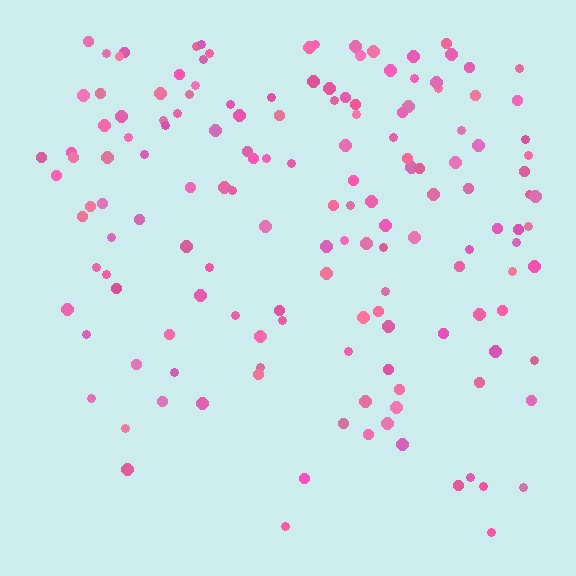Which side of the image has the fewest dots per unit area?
The bottom.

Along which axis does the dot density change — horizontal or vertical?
Vertical.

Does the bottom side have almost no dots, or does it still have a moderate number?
Still a moderate number, just noticeably fewer than the top.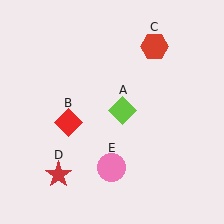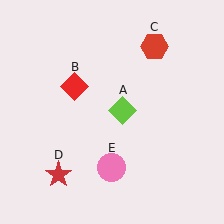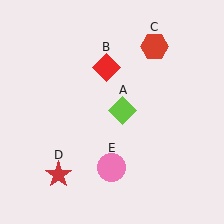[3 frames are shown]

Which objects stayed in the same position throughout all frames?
Lime diamond (object A) and red hexagon (object C) and red star (object D) and pink circle (object E) remained stationary.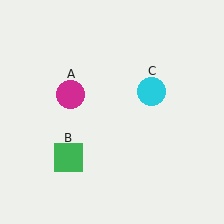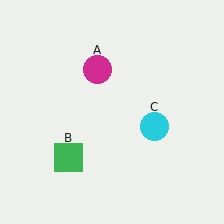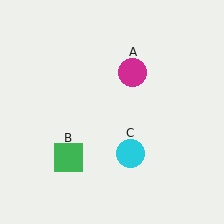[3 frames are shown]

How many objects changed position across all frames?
2 objects changed position: magenta circle (object A), cyan circle (object C).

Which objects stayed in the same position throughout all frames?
Green square (object B) remained stationary.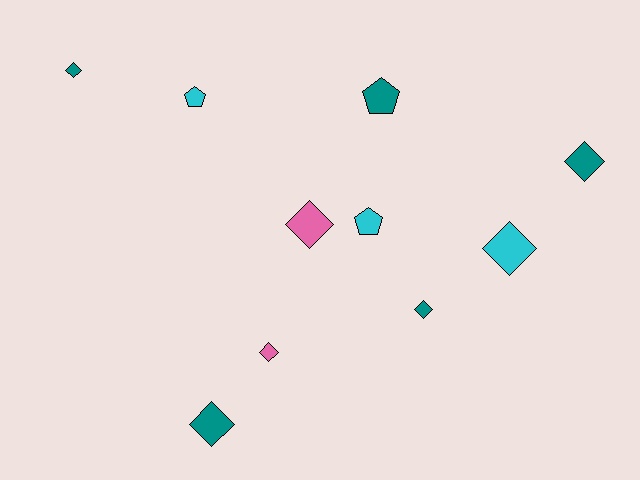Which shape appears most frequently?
Diamond, with 7 objects.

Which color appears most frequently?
Teal, with 5 objects.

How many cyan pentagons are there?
There are 2 cyan pentagons.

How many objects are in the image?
There are 10 objects.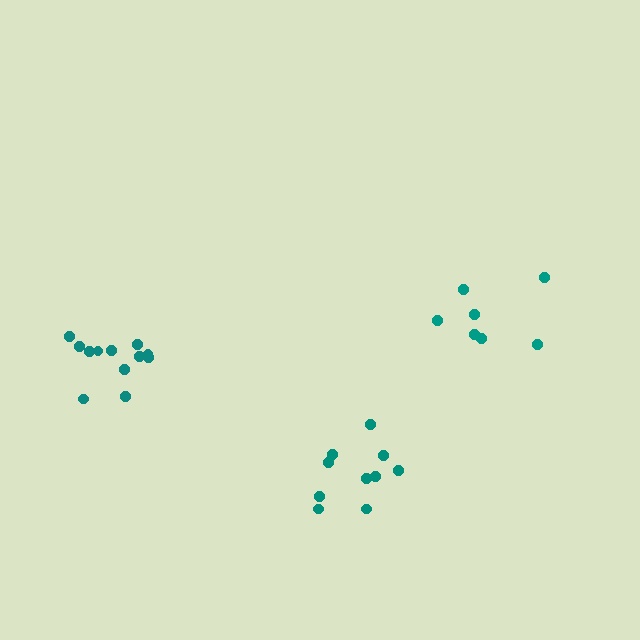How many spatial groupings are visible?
There are 3 spatial groupings.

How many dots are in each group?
Group 1: 7 dots, Group 2: 10 dots, Group 3: 12 dots (29 total).